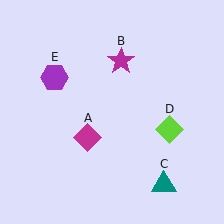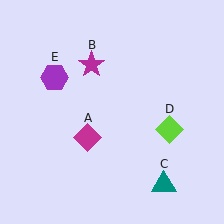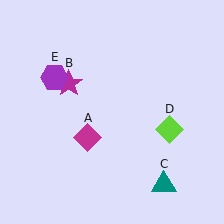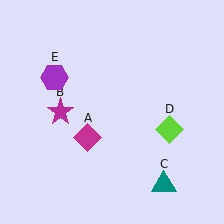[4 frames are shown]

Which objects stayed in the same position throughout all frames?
Magenta diamond (object A) and teal triangle (object C) and lime diamond (object D) and purple hexagon (object E) remained stationary.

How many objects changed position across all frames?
1 object changed position: magenta star (object B).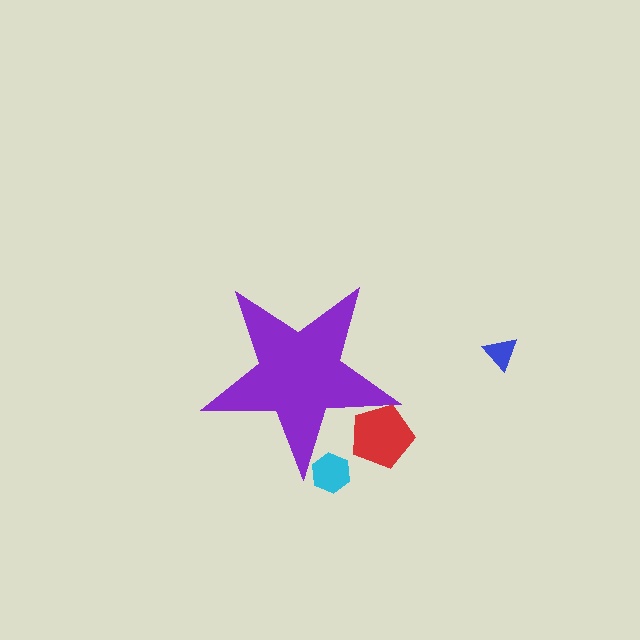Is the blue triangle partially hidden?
No, the blue triangle is fully visible.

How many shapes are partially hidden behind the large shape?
2 shapes are partially hidden.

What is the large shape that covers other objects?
A purple star.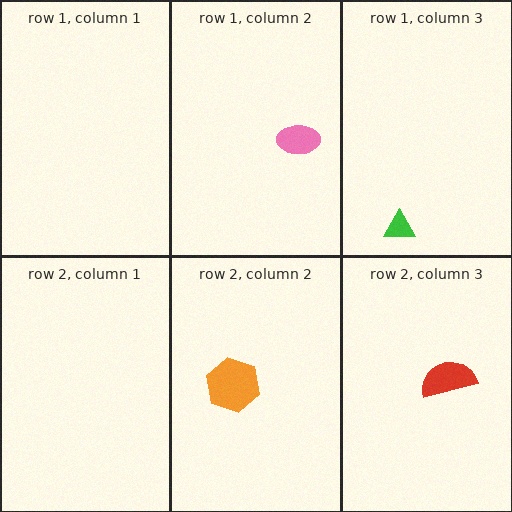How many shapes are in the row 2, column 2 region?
1.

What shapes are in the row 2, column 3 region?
The red semicircle.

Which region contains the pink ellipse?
The row 1, column 2 region.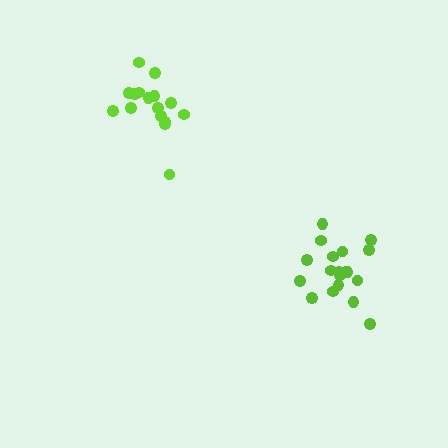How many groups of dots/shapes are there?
There are 2 groups.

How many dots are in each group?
Group 1: 16 dots, Group 2: 19 dots (35 total).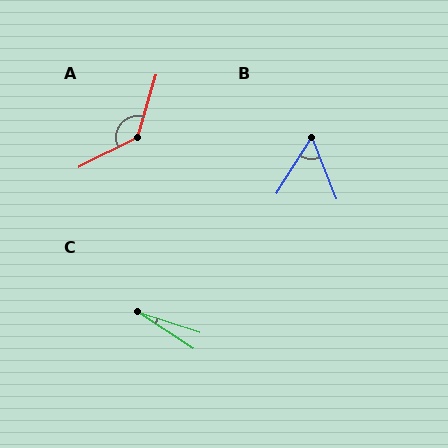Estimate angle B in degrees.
Approximately 53 degrees.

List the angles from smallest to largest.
C (16°), B (53°), A (133°).